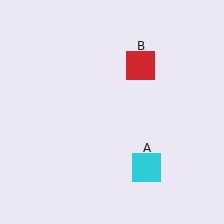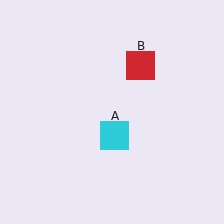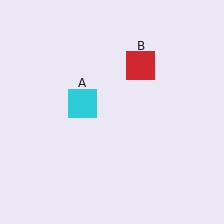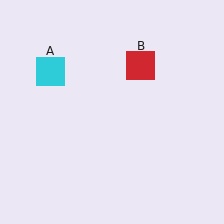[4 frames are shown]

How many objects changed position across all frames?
1 object changed position: cyan square (object A).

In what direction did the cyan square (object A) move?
The cyan square (object A) moved up and to the left.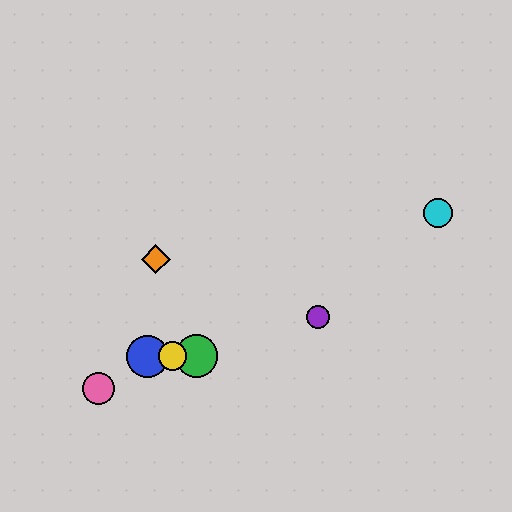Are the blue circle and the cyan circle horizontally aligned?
No, the blue circle is at y≈356 and the cyan circle is at y≈213.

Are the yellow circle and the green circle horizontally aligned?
Yes, both are at y≈356.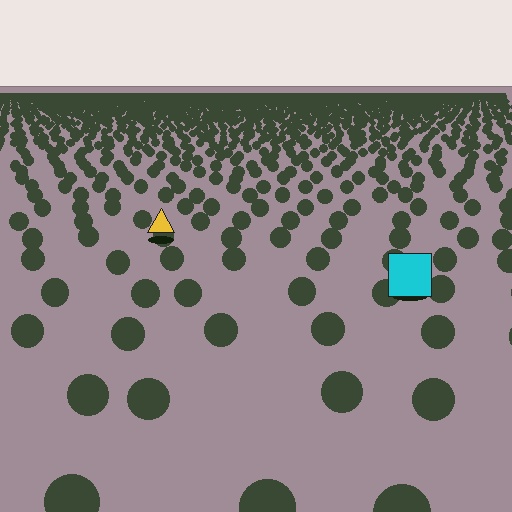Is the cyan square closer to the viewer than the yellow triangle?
Yes. The cyan square is closer — you can tell from the texture gradient: the ground texture is coarser near it.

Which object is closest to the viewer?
The cyan square is closest. The texture marks near it are larger and more spread out.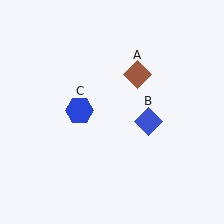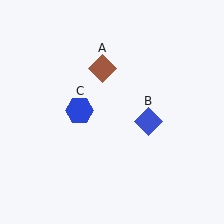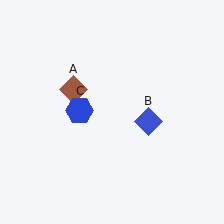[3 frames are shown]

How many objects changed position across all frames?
1 object changed position: brown diamond (object A).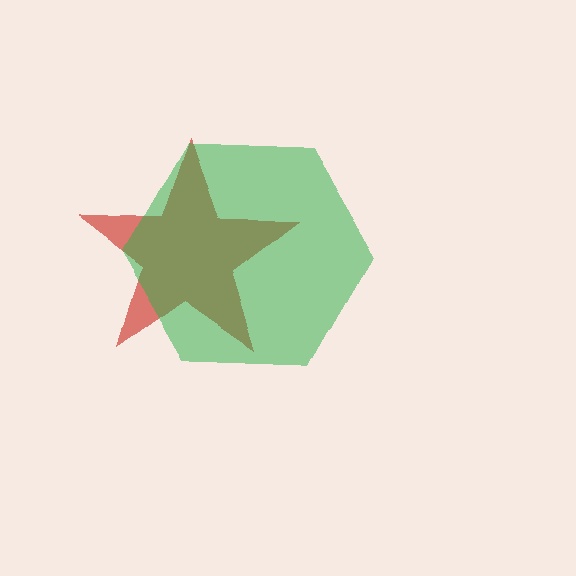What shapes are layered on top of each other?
The layered shapes are: a red star, a green hexagon.